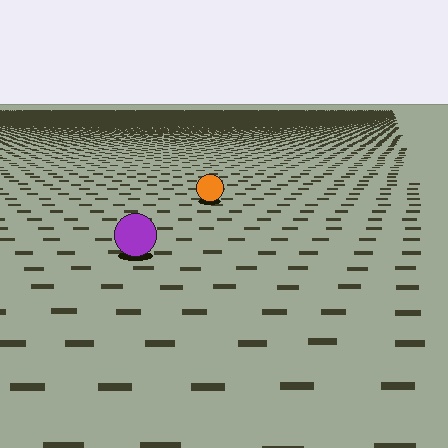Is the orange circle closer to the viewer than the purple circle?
No. The purple circle is closer — you can tell from the texture gradient: the ground texture is coarser near it.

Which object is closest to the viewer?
The purple circle is closest. The texture marks near it are larger and more spread out.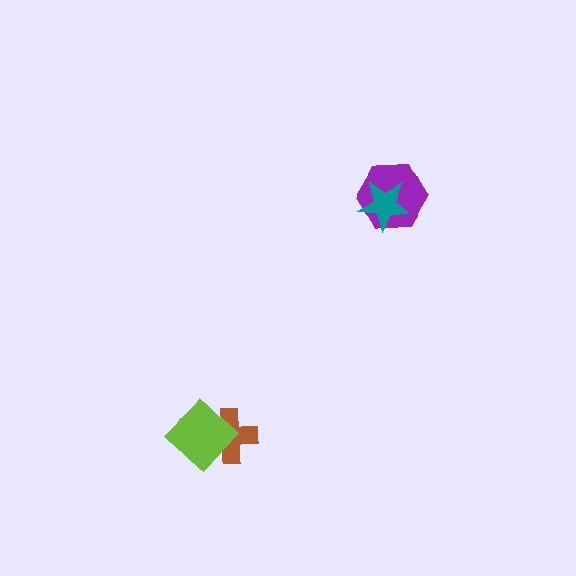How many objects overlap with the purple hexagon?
1 object overlaps with the purple hexagon.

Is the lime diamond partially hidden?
No, no other shape covers it.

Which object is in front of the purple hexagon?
The teal star is in front of the purple hexagon.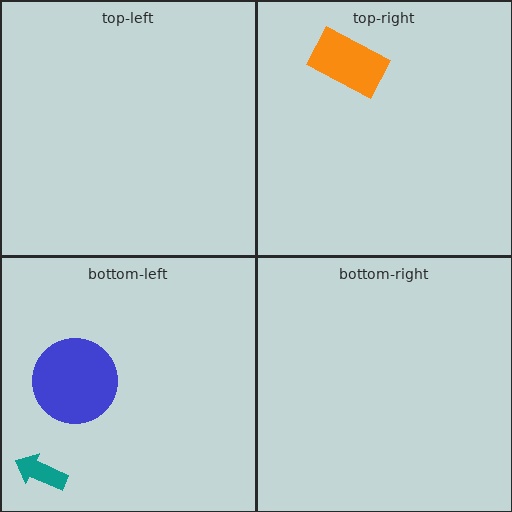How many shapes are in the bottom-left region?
2.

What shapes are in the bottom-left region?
The blue circle, the teal arrow.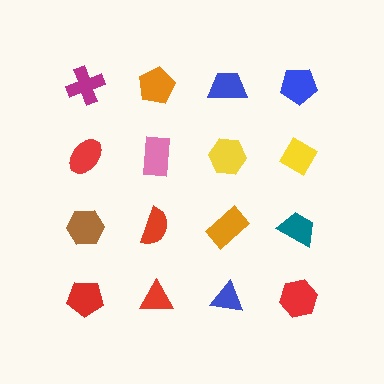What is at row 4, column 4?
A red hexagon.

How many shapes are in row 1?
4 shapes.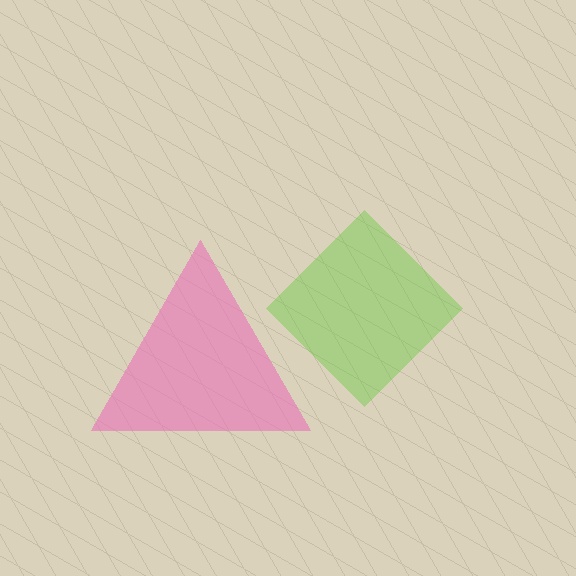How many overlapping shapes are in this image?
There are 2 overlapping shapes in the image.